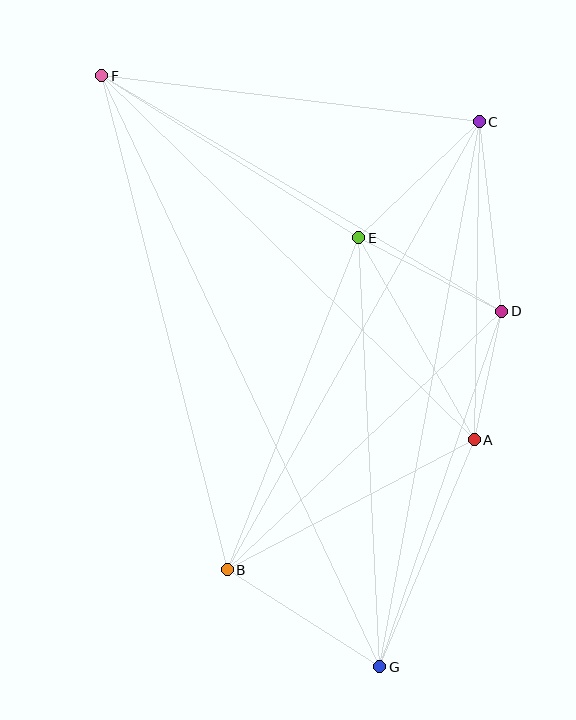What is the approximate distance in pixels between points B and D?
The distance between B and D is approximately 377 pixels.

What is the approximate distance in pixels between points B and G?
The distance between B and G is approximately 181 pixels.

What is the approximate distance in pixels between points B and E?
The distance between B and E is approximately 357 pixels.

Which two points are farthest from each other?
Points F and G are farthest from each other.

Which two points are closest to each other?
Points A and D are closest to each other.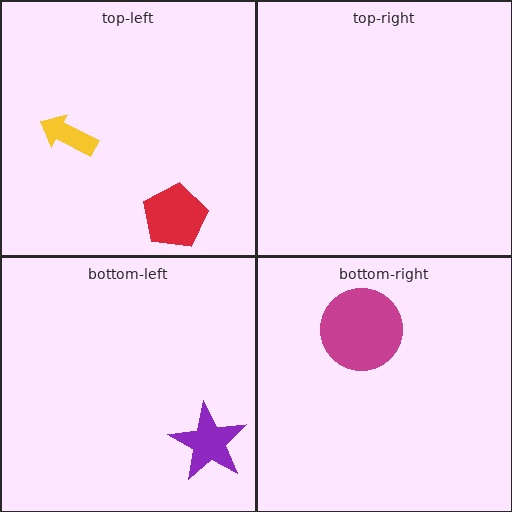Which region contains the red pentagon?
The top-left region.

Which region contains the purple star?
The bottom-left region.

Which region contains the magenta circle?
The bottom-right region.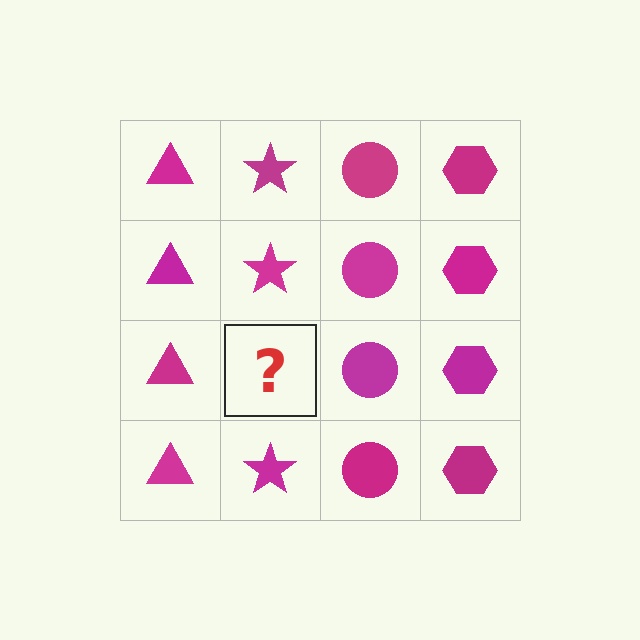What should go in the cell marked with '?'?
The missing cell should contain a magenta star.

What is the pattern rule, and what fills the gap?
The rule is that each column has a consistent shape. The gap should be filled with a magenta star.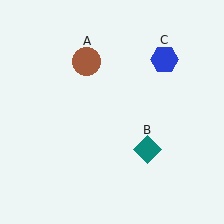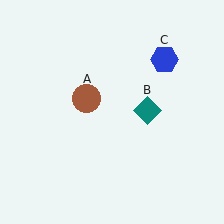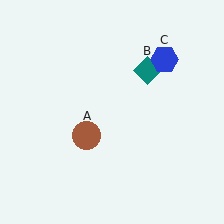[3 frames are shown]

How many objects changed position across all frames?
2 objects changed position: brown circle (object A), teal diamond (object B).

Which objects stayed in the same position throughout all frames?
Blue hexagon (object C) remained stationary.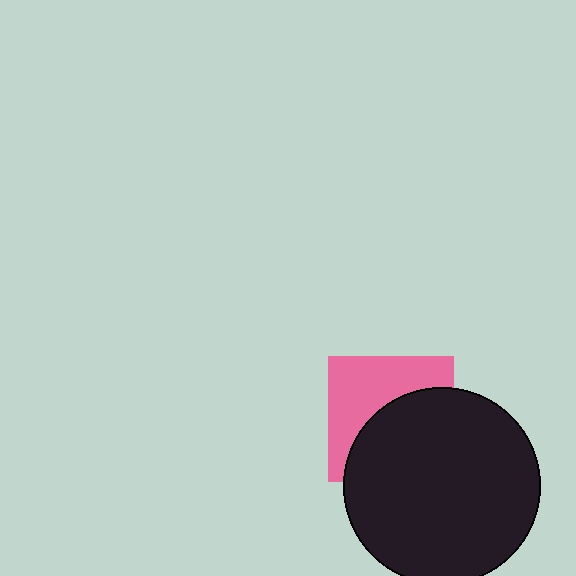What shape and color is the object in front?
The object in front is a black circle.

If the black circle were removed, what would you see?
You would see the complete pink square.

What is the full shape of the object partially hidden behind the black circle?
The partially hidden object is a pink square.